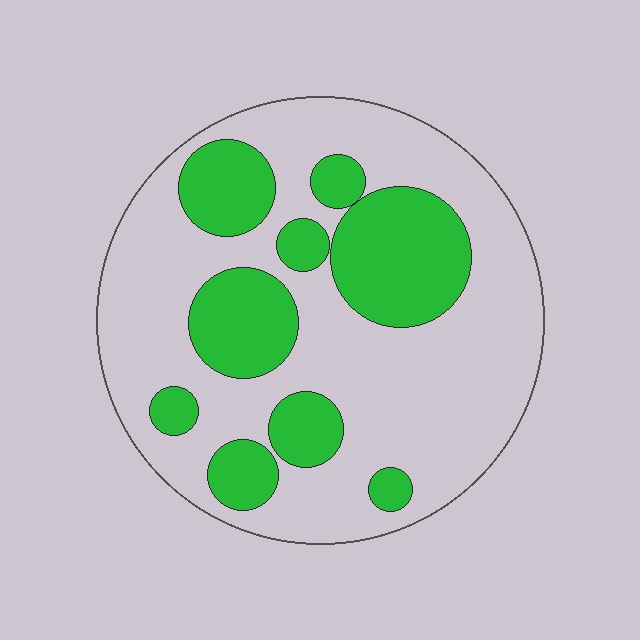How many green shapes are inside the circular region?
9.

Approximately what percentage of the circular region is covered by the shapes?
Approximately 30%.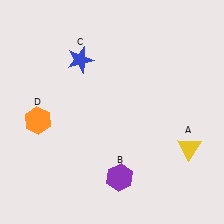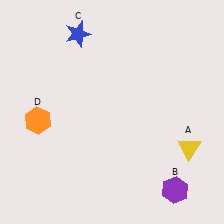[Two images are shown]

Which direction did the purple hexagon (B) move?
The purple hexagon (B) moved right.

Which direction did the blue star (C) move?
The blue star (C) moved up.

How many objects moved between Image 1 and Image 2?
2 objects moved between the two images.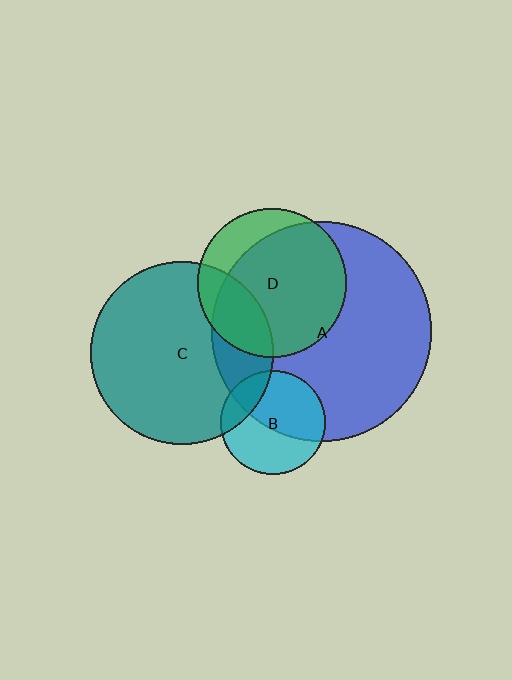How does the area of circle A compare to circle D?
Approximately 2.2 times.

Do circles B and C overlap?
Yes.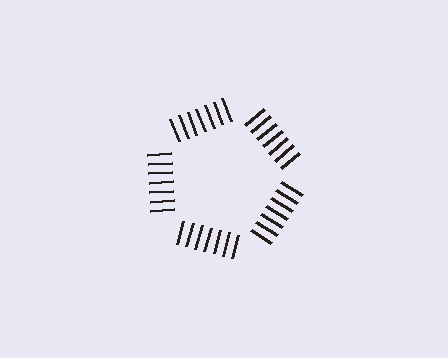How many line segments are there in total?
35 — 7 along each of the 5 edges.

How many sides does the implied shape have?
5 sides — the line-ends trace a pentagon.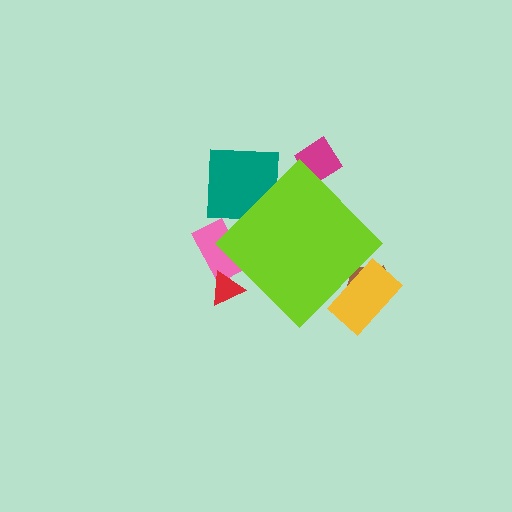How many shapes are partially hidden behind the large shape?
6 shapes are partially hidden.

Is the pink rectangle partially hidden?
Yes, the pink rectangle is partially hidden behind the lime diamond.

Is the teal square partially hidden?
Yes, the teal square is partially hidden behind the lime diamond.